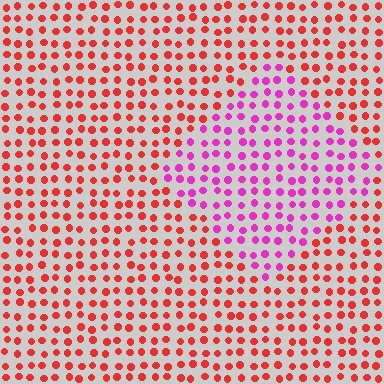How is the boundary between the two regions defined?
The boundary is defined purely by a slight shift in hue (about 49 degrees). Spacing, size, and orientation are identical on both sides.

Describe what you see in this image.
The image is filled with small red elements in a uniform arrangement. A diamond-shaped region is visible where the elements are tinted to a slightly different hue, forming a subtle color boundary.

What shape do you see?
I see a diamond.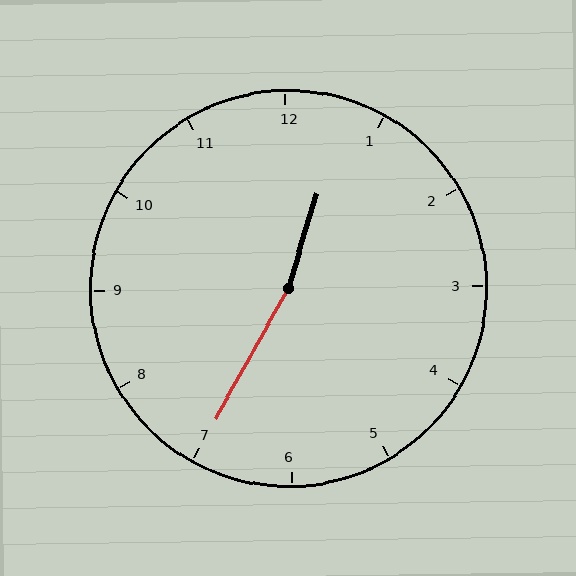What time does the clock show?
12:35.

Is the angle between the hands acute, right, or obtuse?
It is obtuse.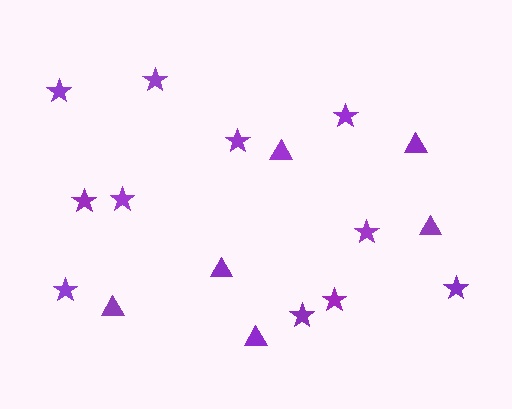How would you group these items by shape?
There are 2 groups: one group of triangles (6) and one group of stars (11).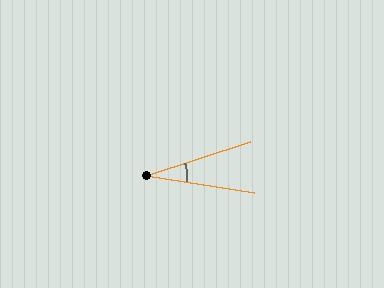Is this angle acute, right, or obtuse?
It is acute.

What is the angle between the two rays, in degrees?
Approximately 27 degrees.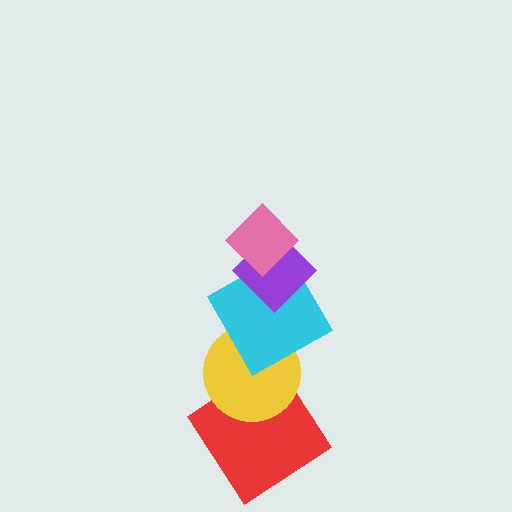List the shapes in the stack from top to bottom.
From top to bottom: the pink diamond, the purple diamond, the cyan square, the yellow circle, the red diamond.